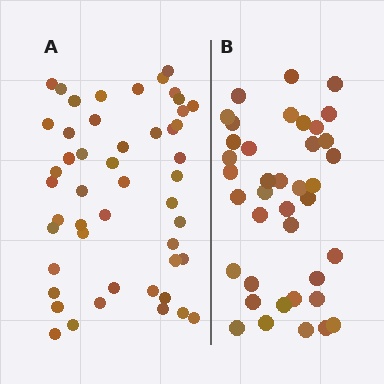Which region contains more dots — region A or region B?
Region A (the left region) has more dots.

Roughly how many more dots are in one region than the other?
Region A has roughly 10 or so more dots than region B.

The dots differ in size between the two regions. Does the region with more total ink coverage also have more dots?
No. Region B has more total ink coverage because its dots are larger, but region A actually contains more individual dots. Total area can be misleading — the number of items is what matters here.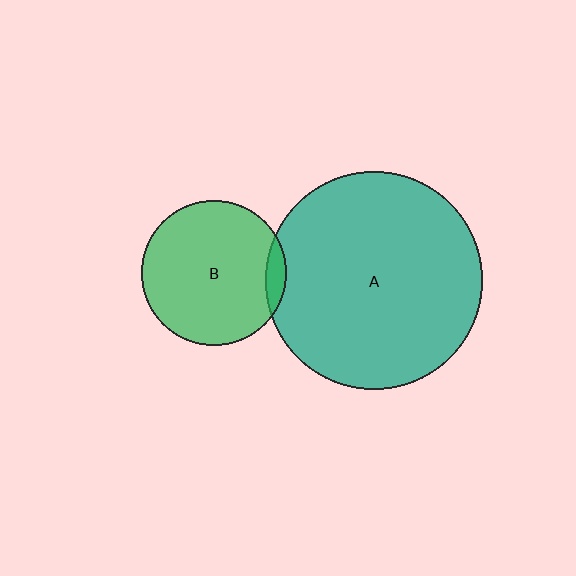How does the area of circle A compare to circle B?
Approximately 2.3 times.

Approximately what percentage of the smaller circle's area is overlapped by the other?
Approximately 5%.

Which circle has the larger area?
Circle A (teal).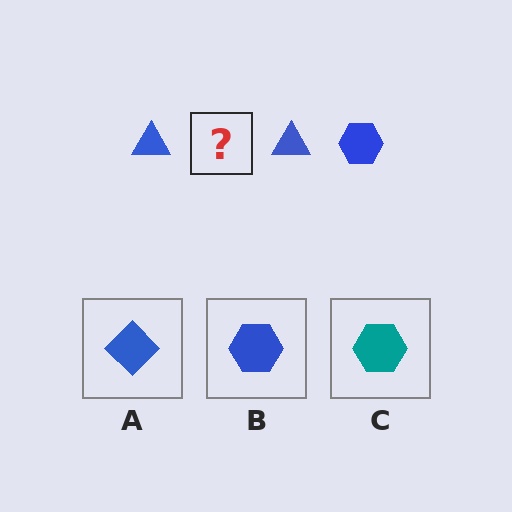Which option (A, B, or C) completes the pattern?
B.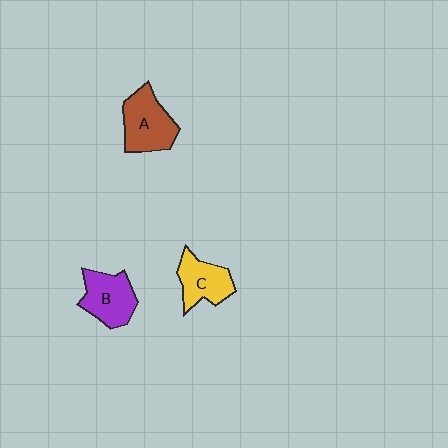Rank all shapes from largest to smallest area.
From largest to smallest: A (brown), B (purple), C (yellow).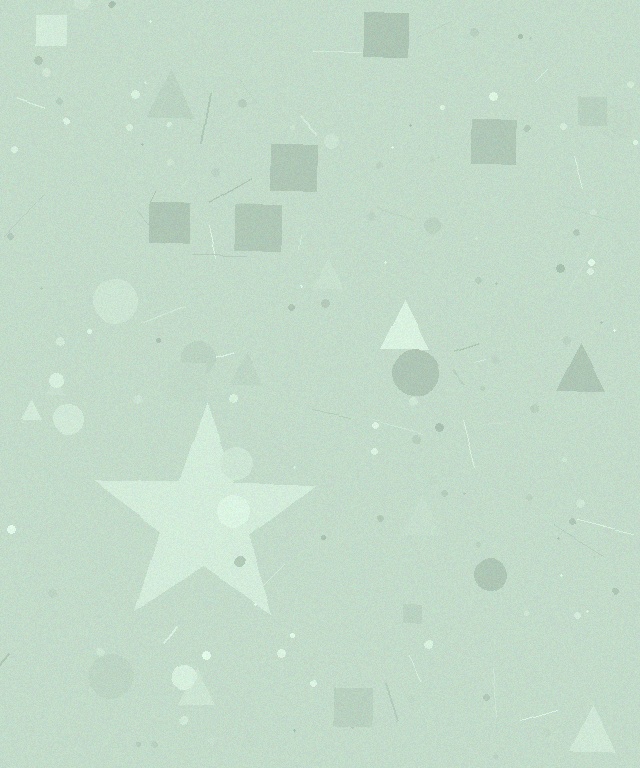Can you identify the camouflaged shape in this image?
The camouflaged shape is a star.